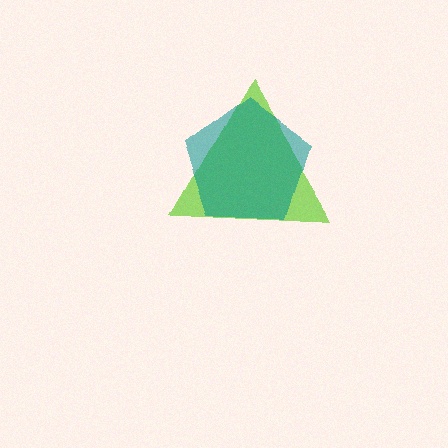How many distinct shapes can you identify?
There are 2 distinct shapes: a lime triangle, a teal pentagon.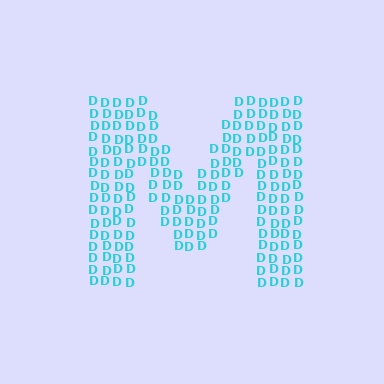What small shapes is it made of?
It is made of small letter D's.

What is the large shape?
The large shape is the letter M.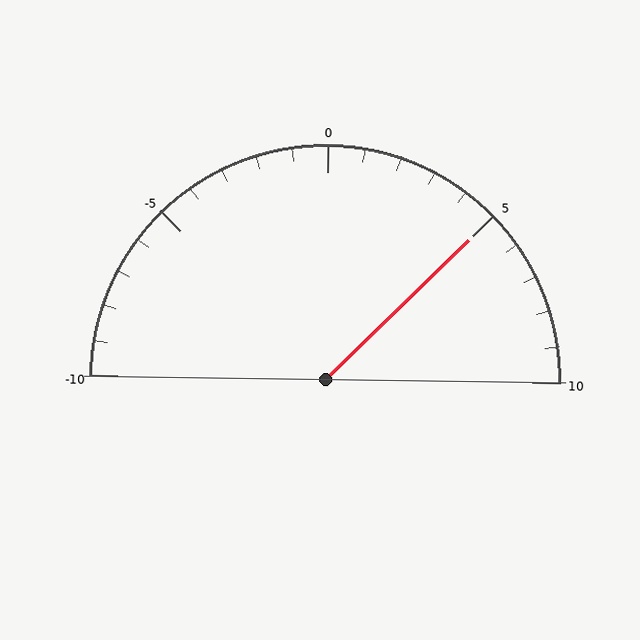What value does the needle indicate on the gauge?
The needle indicates approximately 5.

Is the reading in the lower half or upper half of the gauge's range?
The reading is in the upper half of the range (-10 to 10).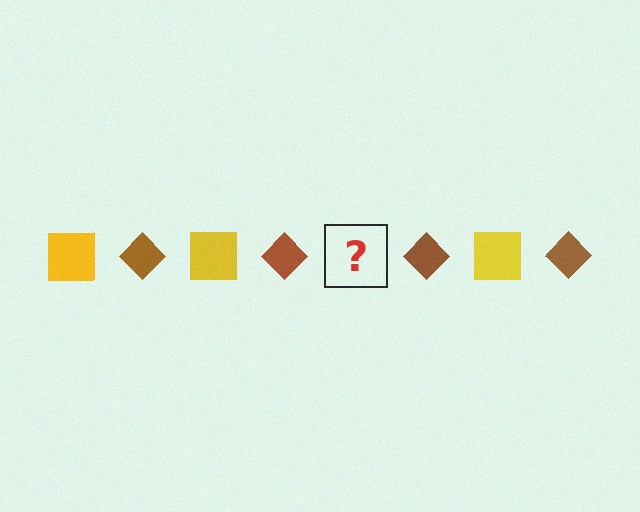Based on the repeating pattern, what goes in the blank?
The blank should be a yellow square.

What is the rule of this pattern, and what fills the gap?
The rule is that the pattern alternates between yellow square and brown diamond. The gap should be filled with a yellow square.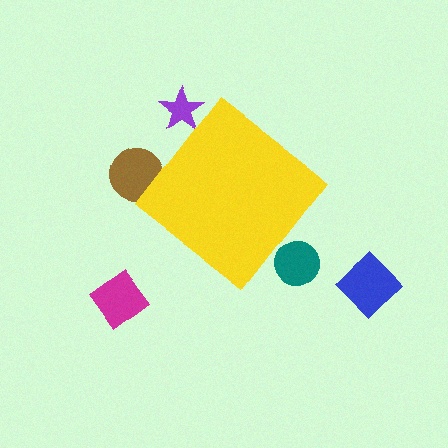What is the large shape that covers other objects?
A yellow diamond.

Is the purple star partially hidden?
Yes, the purple star is partially hidden behind the yellow diamond.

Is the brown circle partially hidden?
Yes, the brown circle is partially hidden behind the yellow diamond.